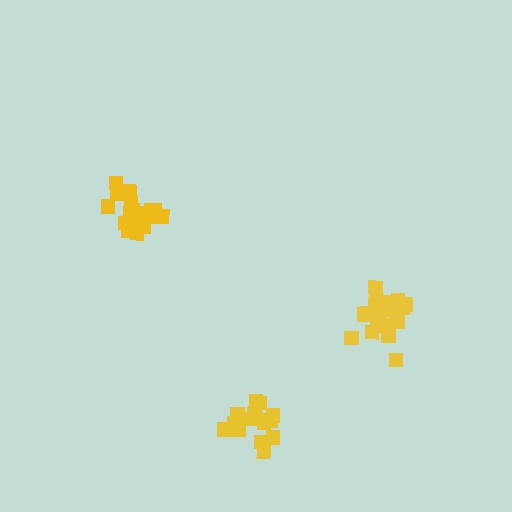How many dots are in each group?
Group 1: 18 dots, Group 2: 16 dots, Group 3: 19 dots (53 total).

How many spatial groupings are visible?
There are 3 spatial groupings.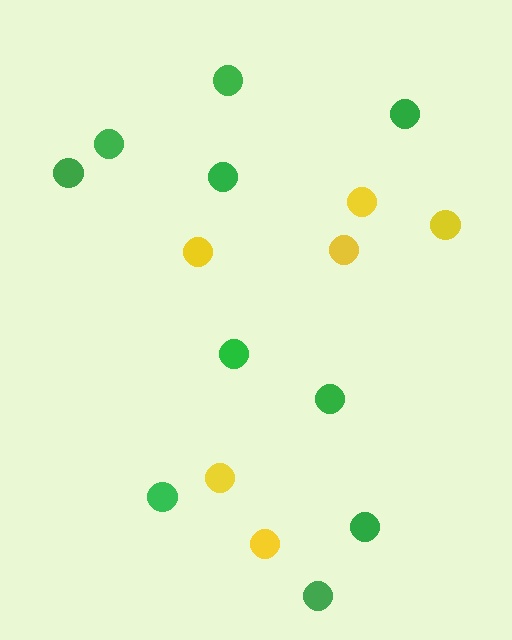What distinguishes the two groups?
There are 2 groups: one group of yellow circles (6) and one group of green circles (10).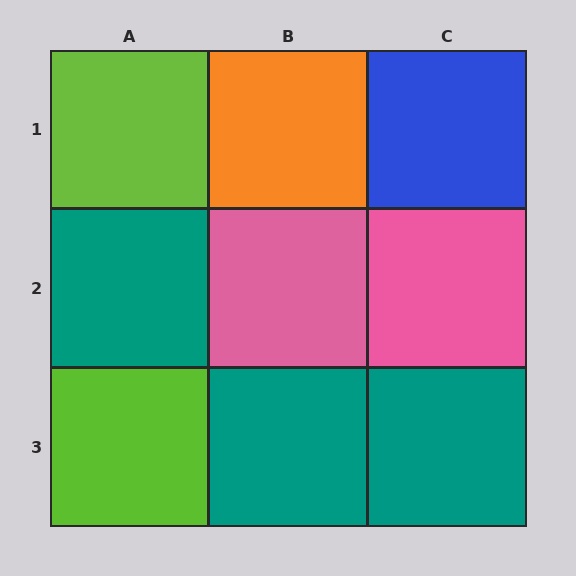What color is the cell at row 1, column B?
Orange.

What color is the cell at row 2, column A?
Teal.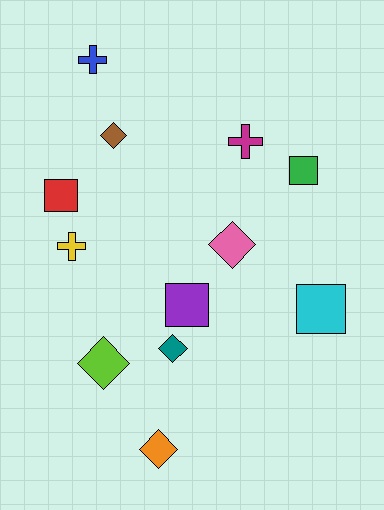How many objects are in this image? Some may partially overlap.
There are 12 objects.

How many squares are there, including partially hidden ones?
There are 4 squares.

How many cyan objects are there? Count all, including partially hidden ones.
There is 1 cyan object.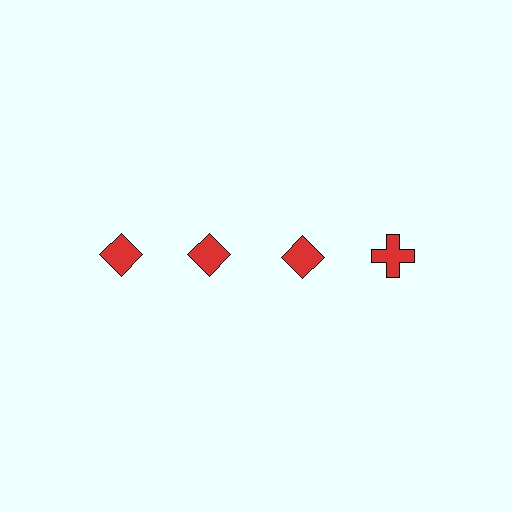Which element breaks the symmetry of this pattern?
The red cross in the top row, second from right column breaks the symmetry. All other shapes are red diamonds.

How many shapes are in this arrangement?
There are 4 shapes arranged in a grid pattern.